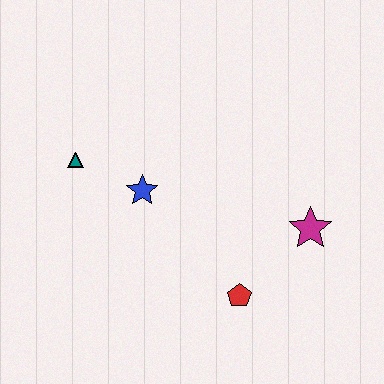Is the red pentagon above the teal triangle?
No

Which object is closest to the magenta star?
The red pentagon is closest to the magenta star.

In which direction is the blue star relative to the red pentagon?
The blue star is above the red pentagon.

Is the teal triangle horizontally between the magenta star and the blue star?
No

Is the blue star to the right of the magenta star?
No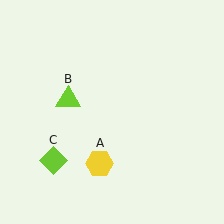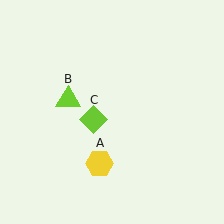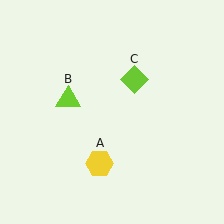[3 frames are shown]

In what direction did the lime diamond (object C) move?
The lime diamond (object C) moved up and to the right.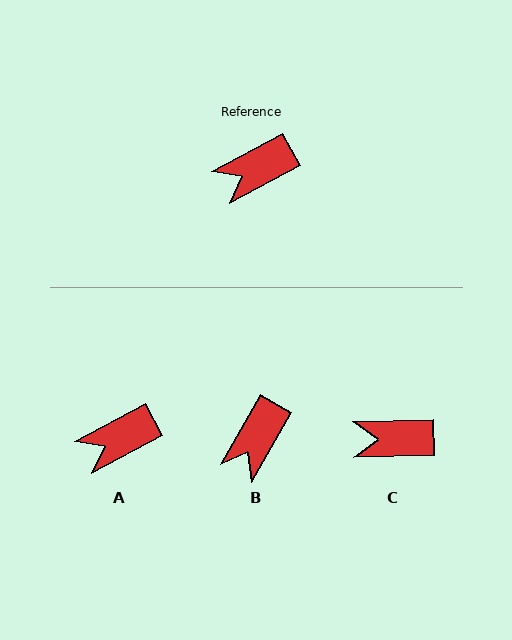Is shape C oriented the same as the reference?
No, it is off by about 27 degrees.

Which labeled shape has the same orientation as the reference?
A.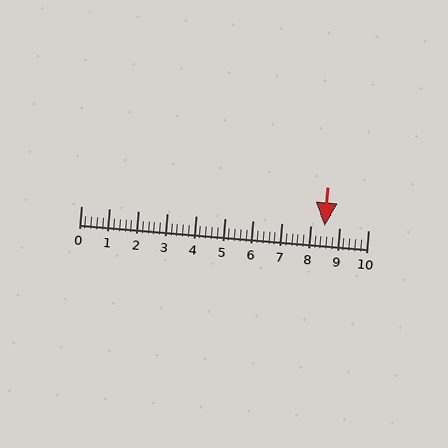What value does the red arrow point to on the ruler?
The red arrow points to approximately 8.5.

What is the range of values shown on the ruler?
The ruler shows values from 0 to 10.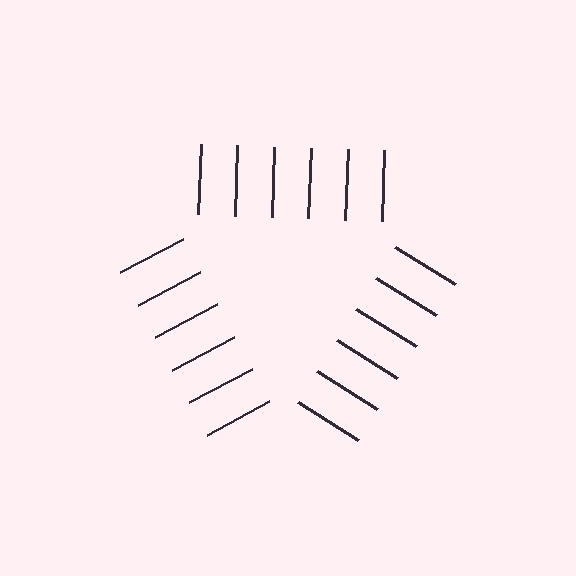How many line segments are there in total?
18 — 6 along each of the 3 edges.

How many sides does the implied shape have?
3 sides — the line-ends trace a triangle.